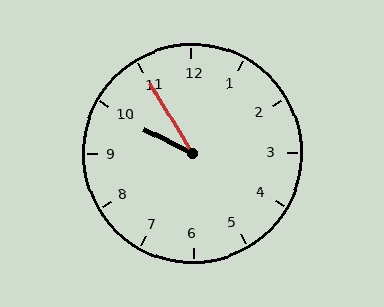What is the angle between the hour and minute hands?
Approximately 32 degrees.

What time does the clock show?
9:55.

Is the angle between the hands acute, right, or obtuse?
It is acute.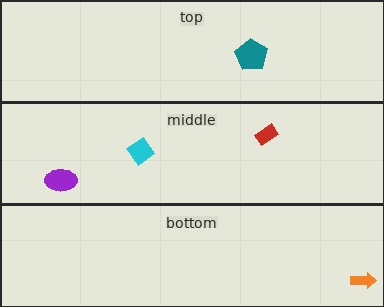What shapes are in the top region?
The teal pentagon.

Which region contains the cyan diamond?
The middle region.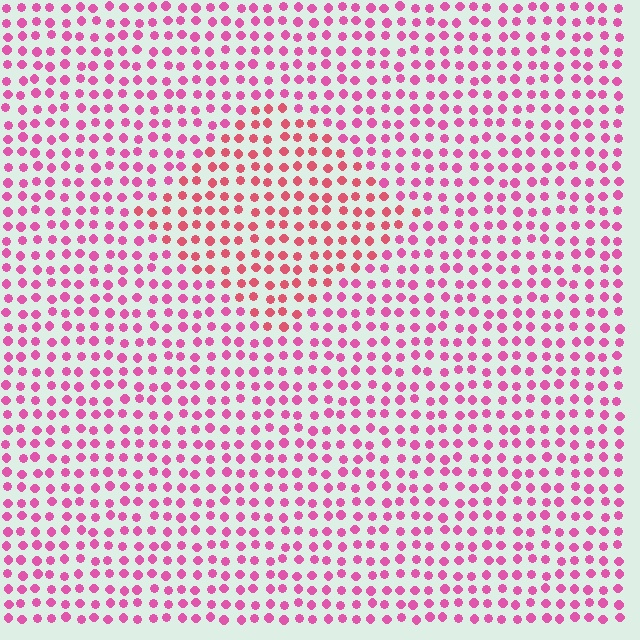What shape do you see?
I see a diamond.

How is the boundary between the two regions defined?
The boundary is defined purely by a slight shift in hue (about 26 degrees). Spacing, size, and orientation are identical on both sides.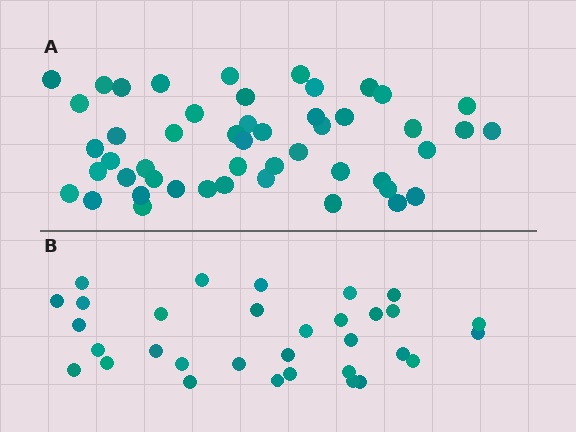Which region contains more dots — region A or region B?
Region A (the top region) has more dots.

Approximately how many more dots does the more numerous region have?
Region A has approximately 15 more dots than region B.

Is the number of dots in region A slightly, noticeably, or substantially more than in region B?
Region A has substantially more. The ratio is roughly 1.5 to 1.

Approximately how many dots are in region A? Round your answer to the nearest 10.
About 50 dots. (The exact count is 49, which rounds to 50.)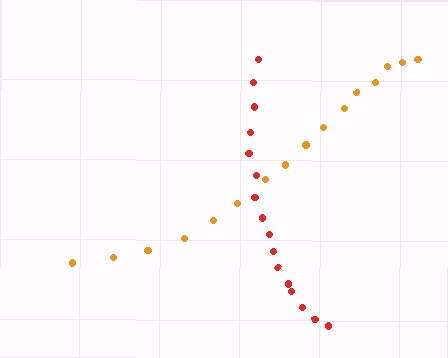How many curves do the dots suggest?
There are 2 distinct paths.